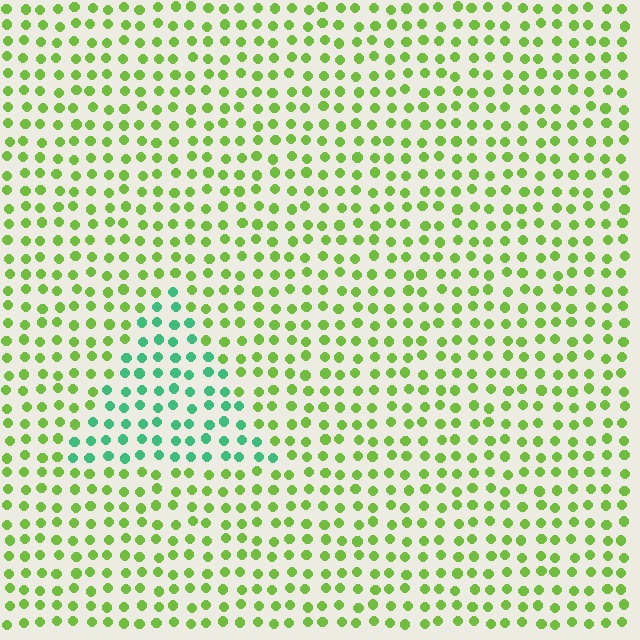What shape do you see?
I see a triangle.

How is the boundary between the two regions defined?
The boundary is defined purely by a slight shift in hue (about 53 degrees). Spacing, size, and orientation are identical on both sides.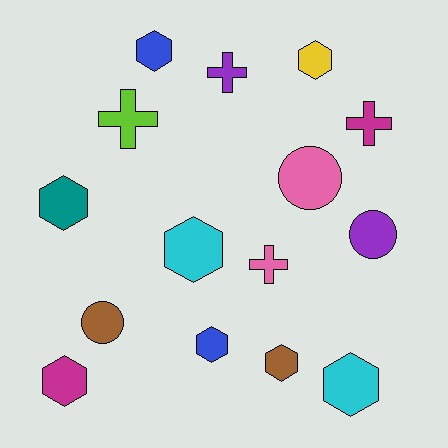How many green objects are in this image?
There are no green objects.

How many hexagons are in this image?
There are 8 hexagons.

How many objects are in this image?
There are 15 objects.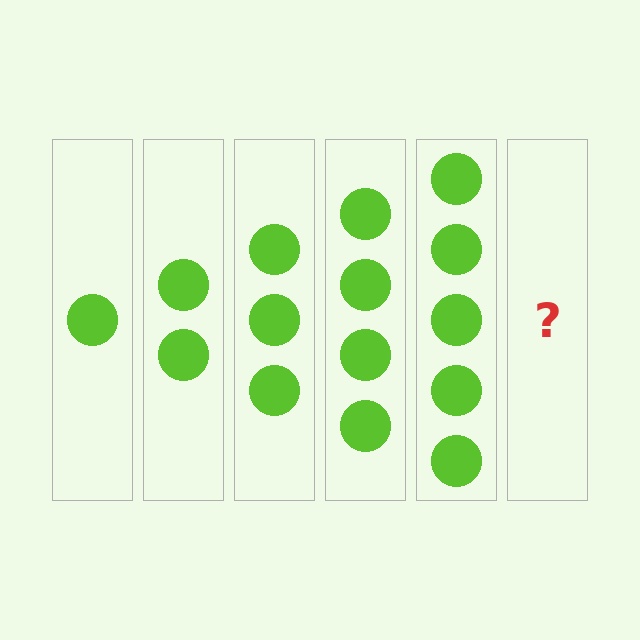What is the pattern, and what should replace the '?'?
The pattern is that each step adds one more circle. The '?' should be 6 circles.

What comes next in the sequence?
The next element should be 6 circles.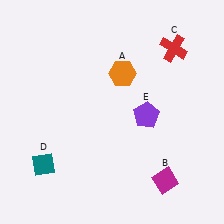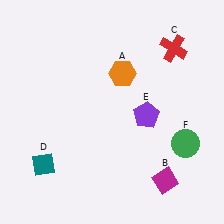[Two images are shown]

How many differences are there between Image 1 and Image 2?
There is 1 difference between the two images.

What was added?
A green circle (F) was added in Image 2.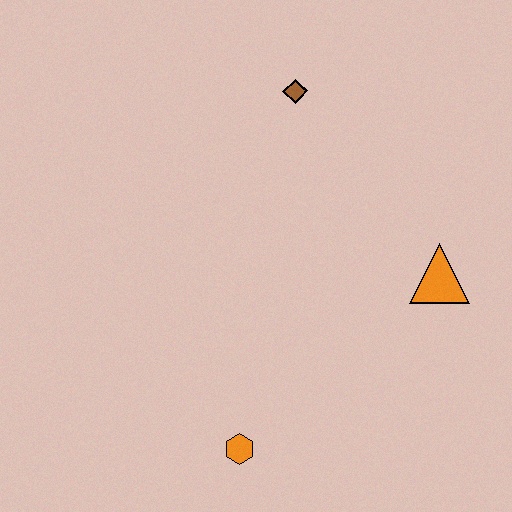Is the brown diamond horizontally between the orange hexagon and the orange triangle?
Yes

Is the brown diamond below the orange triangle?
No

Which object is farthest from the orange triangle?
The orange hexagon is farthest from the orange triangle.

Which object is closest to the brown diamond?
The orange triangle is closest to the brown diamond.